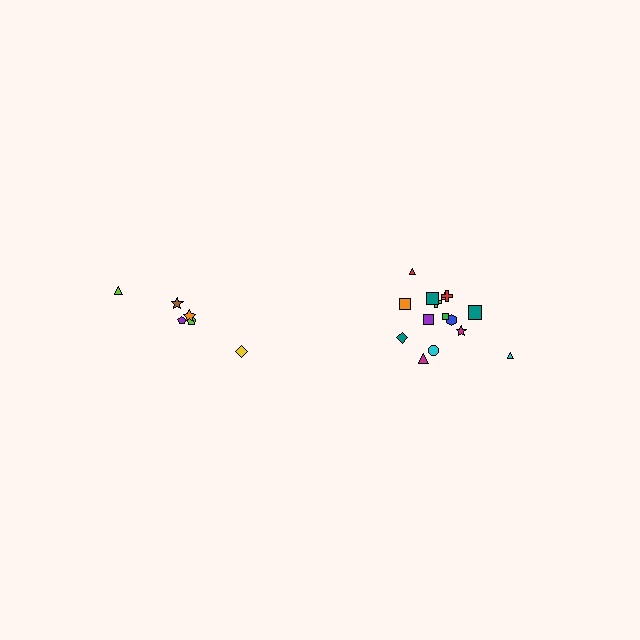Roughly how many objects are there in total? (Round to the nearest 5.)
Roughly 20 objects in total.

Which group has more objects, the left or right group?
The right group.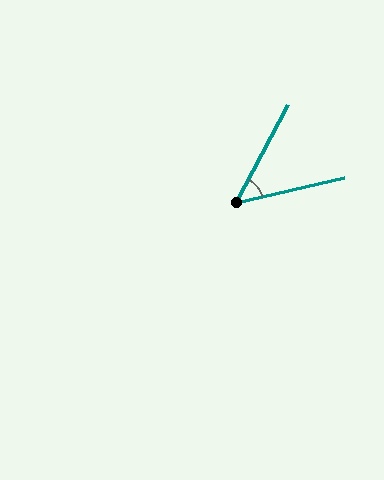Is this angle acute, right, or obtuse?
It is acute.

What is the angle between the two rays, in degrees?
Approximately 49 degrees.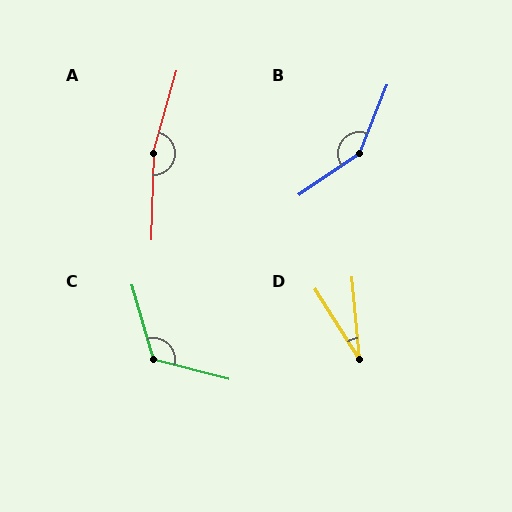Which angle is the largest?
A, at approximately 166 degrees.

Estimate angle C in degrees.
Approximately 121 degrees.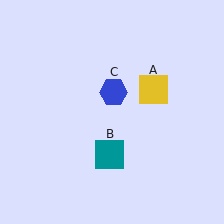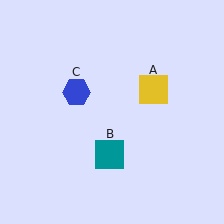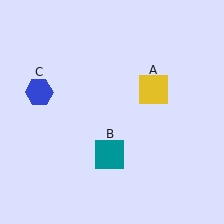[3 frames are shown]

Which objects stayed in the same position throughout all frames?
Yellow square (object A) and teal square (object B) remained stationary.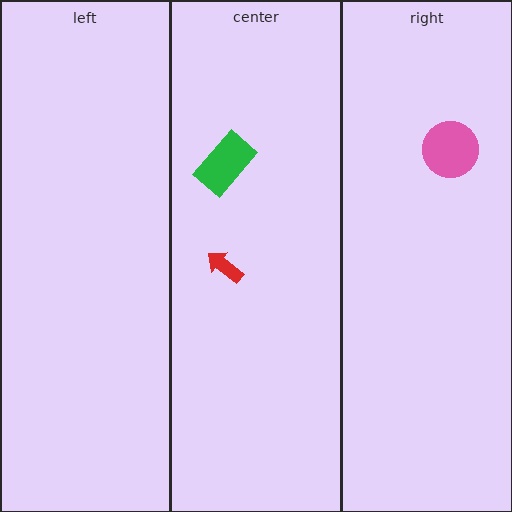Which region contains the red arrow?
The center region.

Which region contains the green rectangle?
The center region.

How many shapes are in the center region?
2.